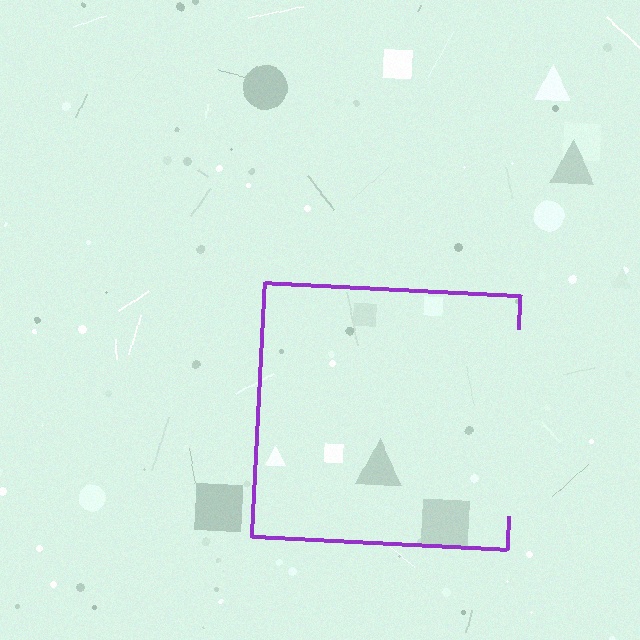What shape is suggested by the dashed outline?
The dashed outline suggests a square.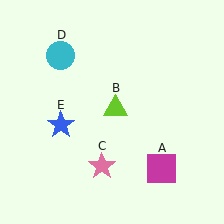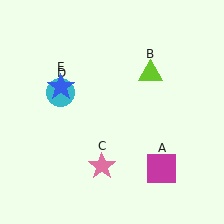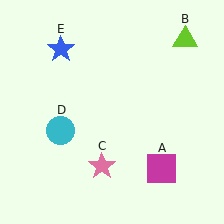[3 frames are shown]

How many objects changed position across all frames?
3 objects changed position: lime triangle (object B), cyan circle (object D), blue star (object E).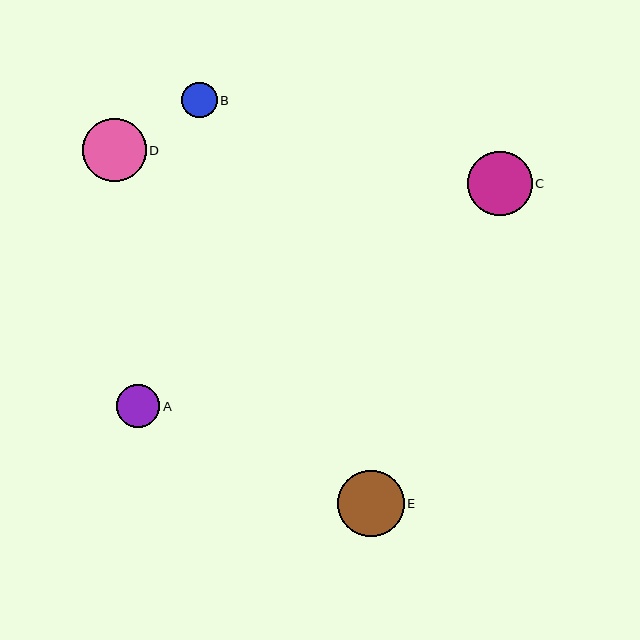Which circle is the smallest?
Circle B is the smallest with a size of approximately 36 pixels.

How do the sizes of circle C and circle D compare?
Circle C and circle D are approximately the same size.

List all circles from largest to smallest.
From largest to smallest: E, C, D, A, B.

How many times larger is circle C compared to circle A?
Circle C is approximately 1.5 times the size of circle A.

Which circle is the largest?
Circle E is the largest with a size of approximately 67 pixels.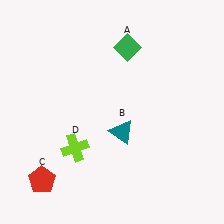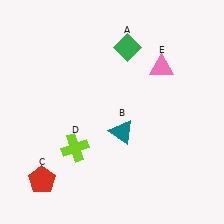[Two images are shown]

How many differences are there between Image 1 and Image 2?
There is 1 difference between the two images.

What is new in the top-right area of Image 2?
A pink triangle (E) was added in the top-right area of Image 2.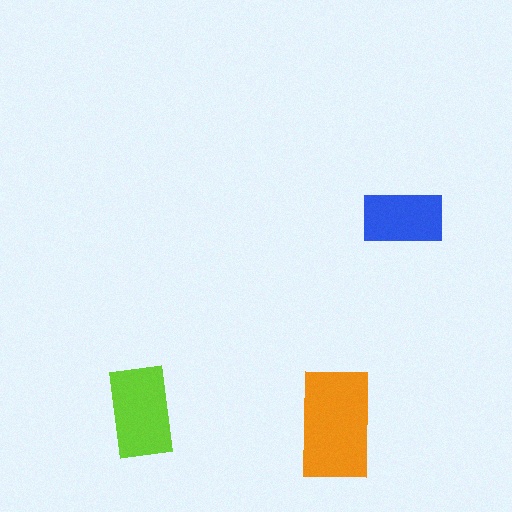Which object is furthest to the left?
The lime rectangle is leftmost.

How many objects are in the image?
There are 3 objects in the image.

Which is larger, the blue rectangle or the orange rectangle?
The orange one.